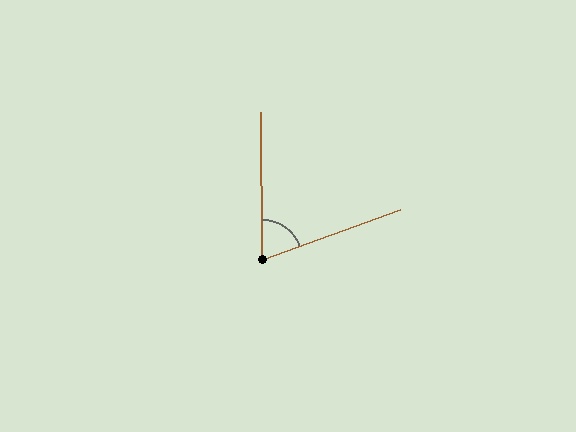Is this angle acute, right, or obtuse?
It is acute.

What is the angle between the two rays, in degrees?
Approximately 70 degrees.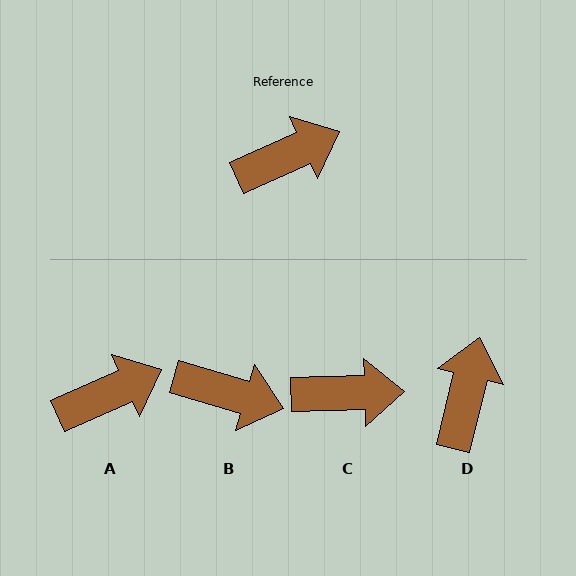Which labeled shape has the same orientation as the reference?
A.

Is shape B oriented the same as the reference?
No, it is off by about 41 degrees.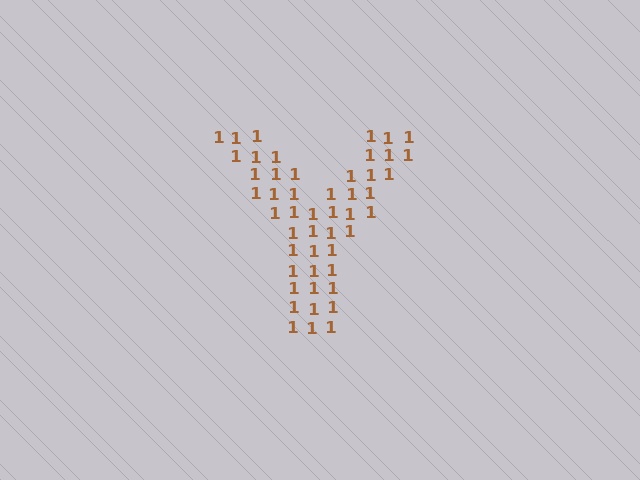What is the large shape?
The large shape is the letter Y.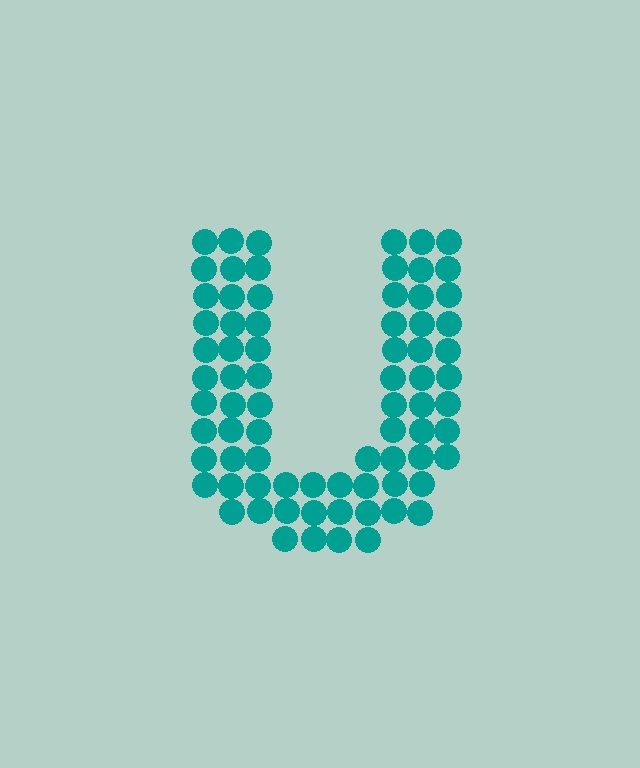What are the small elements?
The small elements are circles.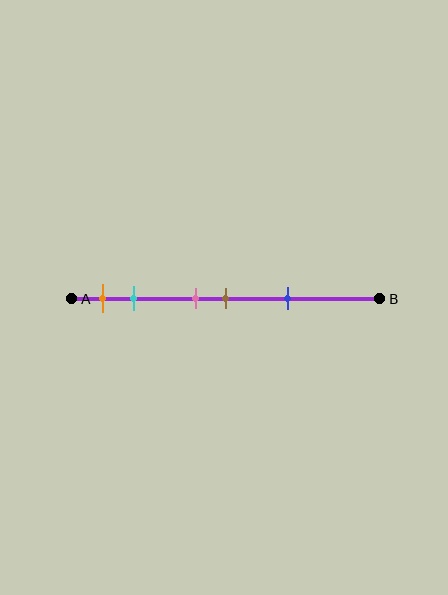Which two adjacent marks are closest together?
The pink and brown marks are the closest adjacent pair.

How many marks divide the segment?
There are 5 marks dividing the segment.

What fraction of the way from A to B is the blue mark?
The blue mark is approximately 70% (0.7) of the way from A to B.